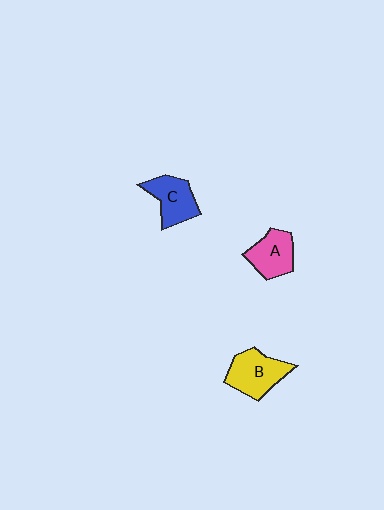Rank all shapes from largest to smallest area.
From largest to smallest: B (yellow), C (blue), A (pink).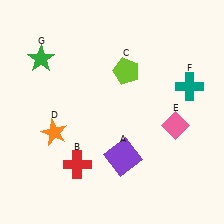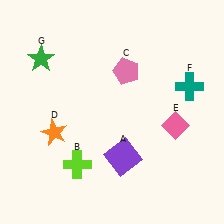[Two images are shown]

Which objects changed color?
B changed from red to lime. C changed from lime to pink.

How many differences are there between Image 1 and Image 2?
There are 2 differences between the two images.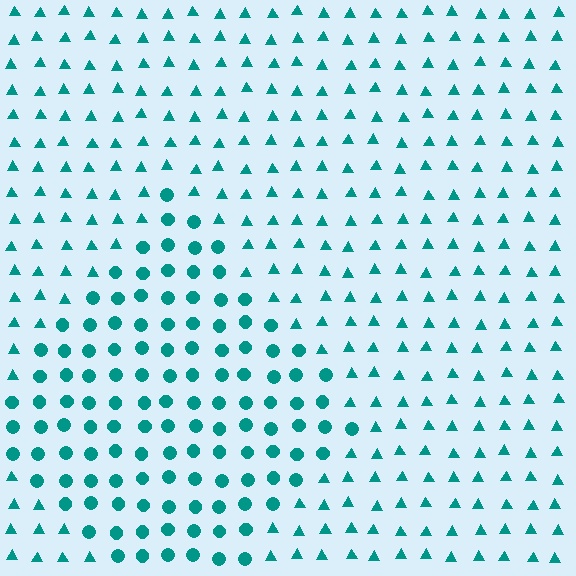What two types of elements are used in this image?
The image uses circles inside the diamond region and triangles outside it.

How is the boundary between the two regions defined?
The boundary is defined by a change in element shape: circles inside vs. triangles outside. All elements share the same color and spacing.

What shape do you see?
I see a diamond.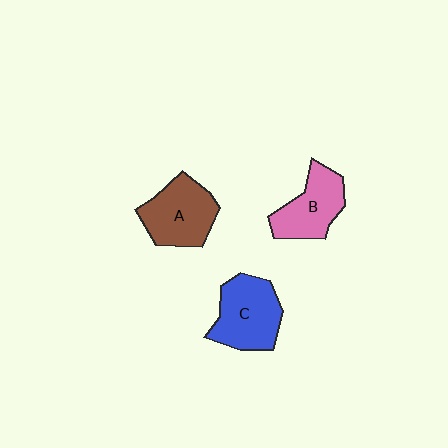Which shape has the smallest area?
Shape B (pink).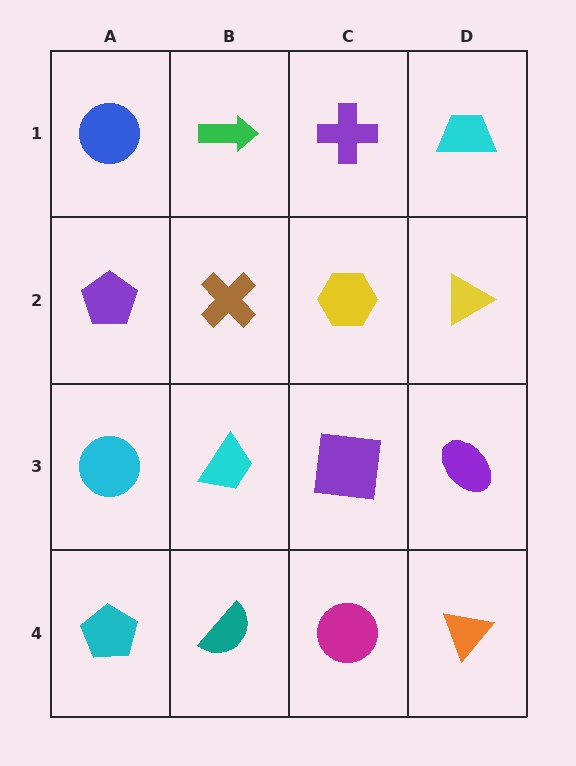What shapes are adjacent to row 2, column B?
A green arrow (row 1, column B), a cyan trapezoid (row 3, column B), a purple pentagon (row 2, column A), a yellow hexagon (row 2, column C).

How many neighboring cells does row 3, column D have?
3.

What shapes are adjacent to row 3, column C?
A yellow hexagon (row 2, column C), a magenta circle (row 4, column C), a cyan trapezoid (row 3, column B), a purple ellipse (row 3, column D).